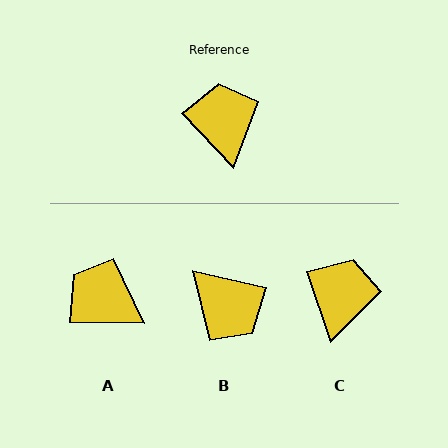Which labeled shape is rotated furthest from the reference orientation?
B, about 146 degrees away.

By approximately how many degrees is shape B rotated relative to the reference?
Approximately 146 degrees clockwise.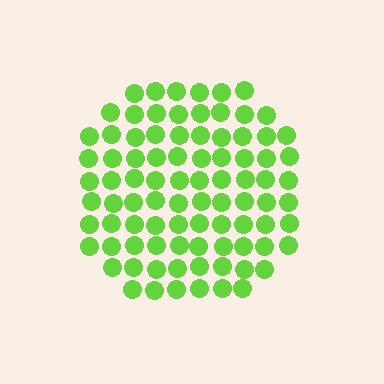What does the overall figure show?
The overall figure shows a circle.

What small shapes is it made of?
It is made of small circles.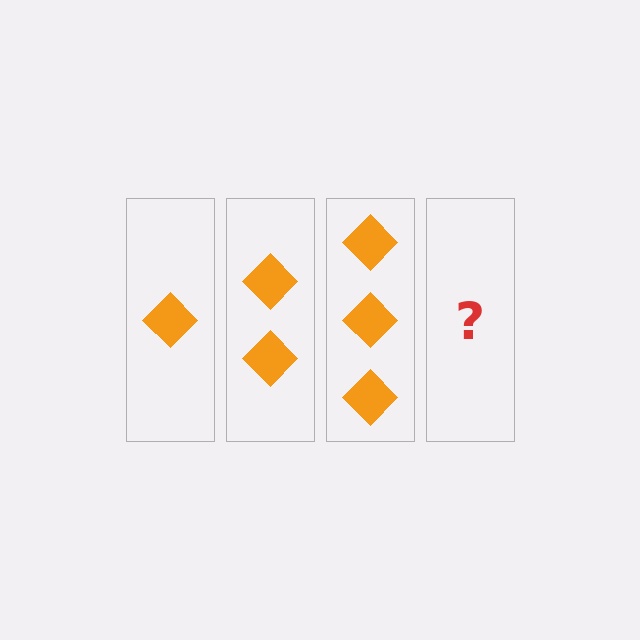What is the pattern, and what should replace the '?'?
The pattern is that each step adds one more diamond. The '?' should be 4 diamonds.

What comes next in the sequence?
The next element should be 4 diamonds.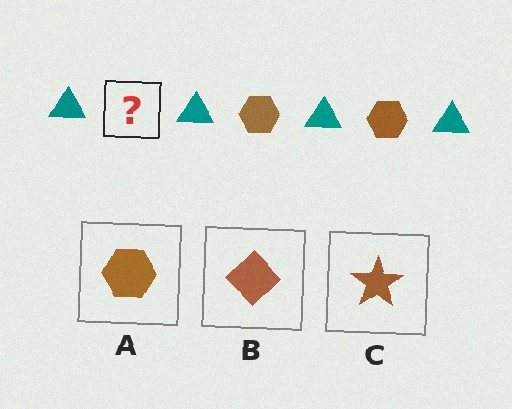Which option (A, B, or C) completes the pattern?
A.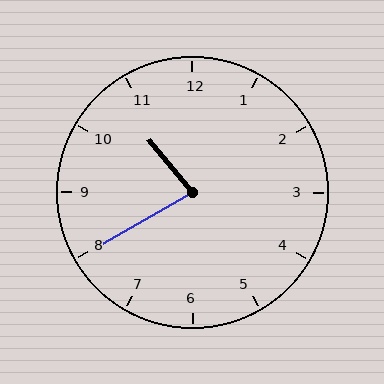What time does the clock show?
10:40.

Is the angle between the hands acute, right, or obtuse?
It is acute.